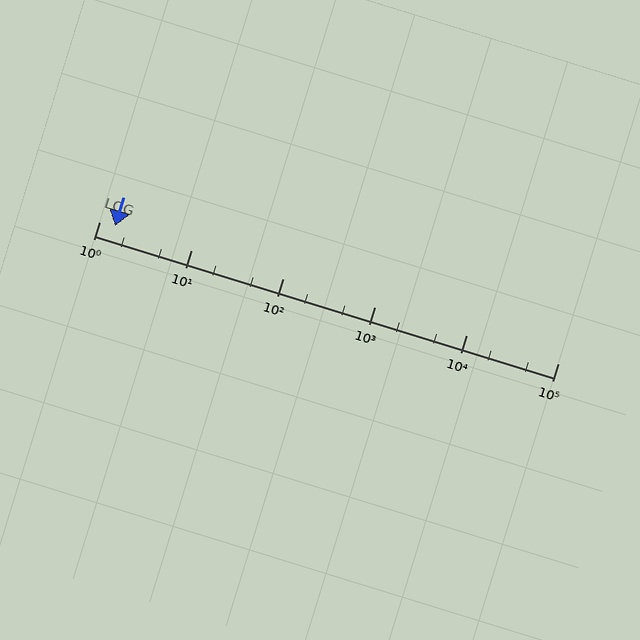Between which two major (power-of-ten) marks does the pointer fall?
The pointer is between 1 and 10.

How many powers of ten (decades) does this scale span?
The scale spans 5 decades, from 1 to 100000.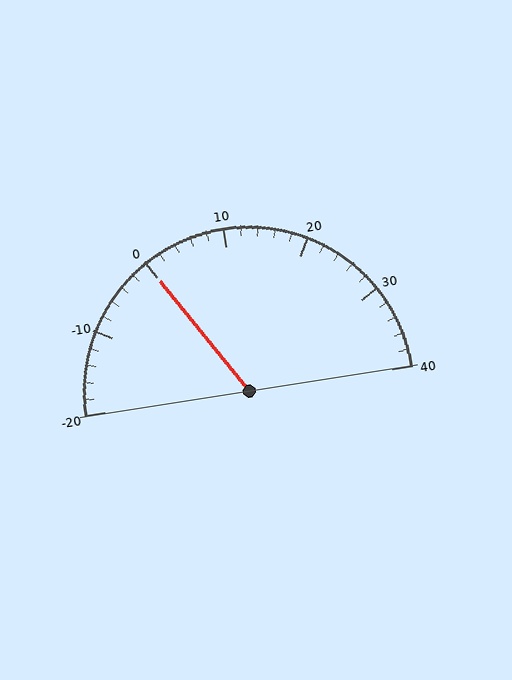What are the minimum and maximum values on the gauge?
The gauge ranges from -20 to 40.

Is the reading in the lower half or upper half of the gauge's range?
The reading is in the lower half of the range (-20 to 40).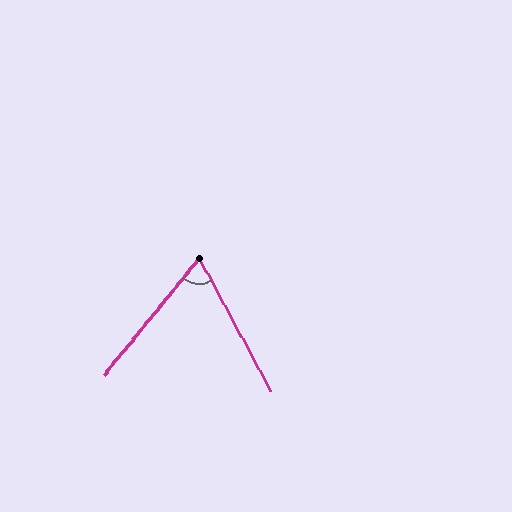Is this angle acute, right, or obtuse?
It is acute.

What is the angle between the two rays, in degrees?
Approximately 67 degrees.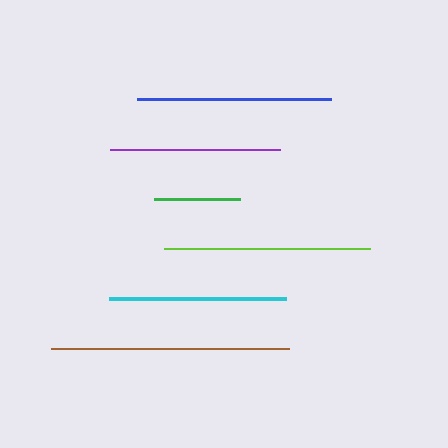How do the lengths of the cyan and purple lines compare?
The cyan and purple lines are approximately the same length.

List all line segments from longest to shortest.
From longest to shortest: brown, lime, blue, cyan, purple, green.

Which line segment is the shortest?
The green line is the shortest at approximately 86 pixels.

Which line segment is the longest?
The brown line is the longest at approximately 238 pixels.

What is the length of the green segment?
The green segment is approximately 86 pixels long.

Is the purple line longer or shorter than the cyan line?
The cyan line is longer than the purple line.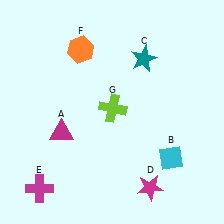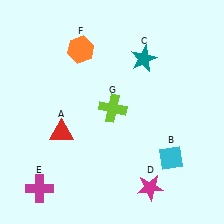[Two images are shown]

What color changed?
The triangle (A) changed from magenta in Image 1 to red in Image 2.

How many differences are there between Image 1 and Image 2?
There is 1 difference between the two images.